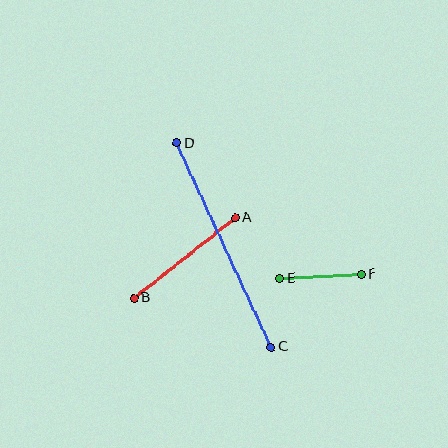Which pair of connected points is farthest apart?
Points C and D are farthest apart.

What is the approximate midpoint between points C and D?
The midpoint is at approximately (224, 245) pixels.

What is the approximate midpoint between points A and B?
The midpoint is at approximately (184, 258) pixels.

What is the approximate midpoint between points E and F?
The midpoint is at approximately (320, 277) pixels.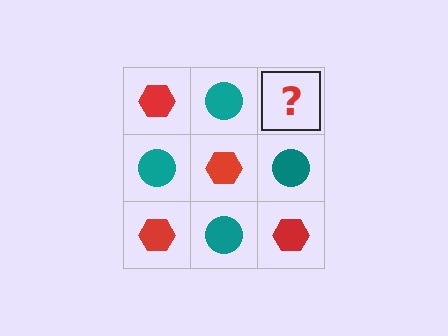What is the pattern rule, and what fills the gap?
The rule is that it alternates red hexagon and teal circle in a checkerboard pattern. The gap should be filled with a red hexagon.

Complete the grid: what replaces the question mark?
The question mark should be replaced with a red hexagon.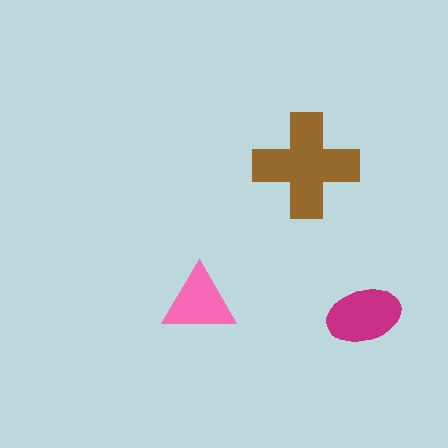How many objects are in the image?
There are 3 objects in the image.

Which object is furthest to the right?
The magenta ellipse is rightmost.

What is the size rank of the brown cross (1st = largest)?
1st.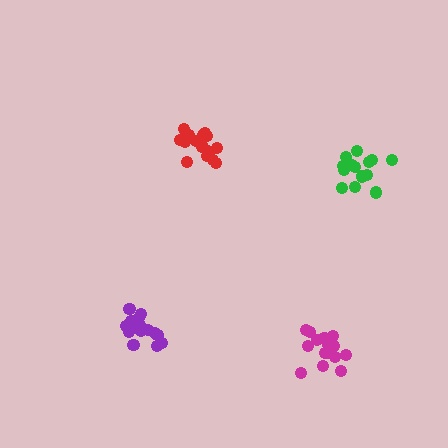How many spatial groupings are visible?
There are 4 spatial groupings.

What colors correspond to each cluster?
The clusters are colored: green, purple, magenta, red.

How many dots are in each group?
Group 1: 14 dots, Group 2: 18 dots, Group 3: 17 dots, Group 4: 17 dots (66 total).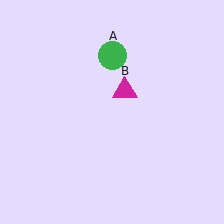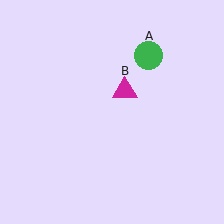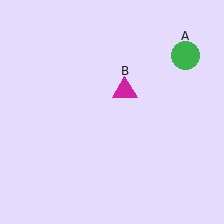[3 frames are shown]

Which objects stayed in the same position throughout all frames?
Magenta triangle (object B) remained stationary.